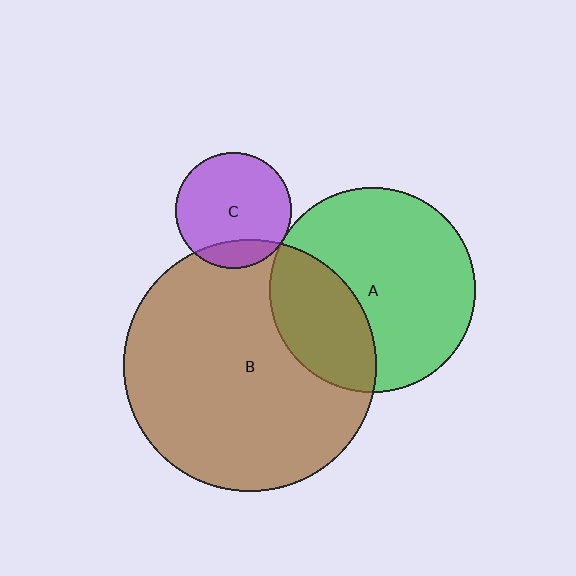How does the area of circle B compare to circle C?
Approximately 4.7 times.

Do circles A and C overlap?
Yes.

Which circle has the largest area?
Circle B (brown).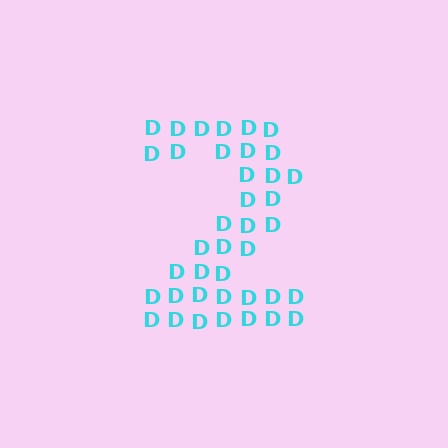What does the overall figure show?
The overall figure shows the digit 2.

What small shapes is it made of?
It is made of small letter D's.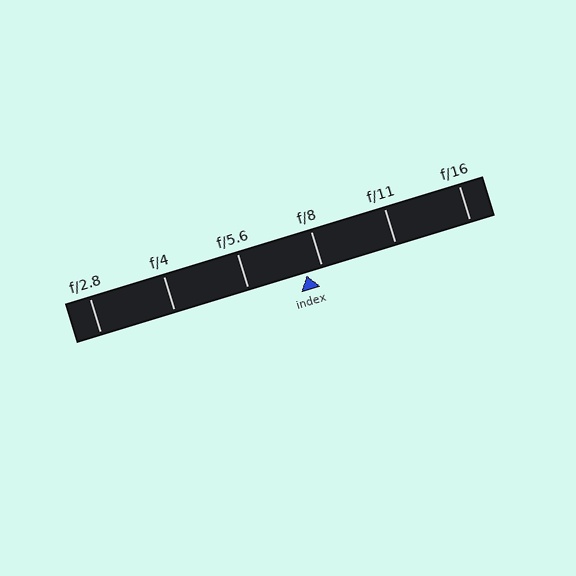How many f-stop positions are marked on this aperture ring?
There are 6 f-stop positions marked.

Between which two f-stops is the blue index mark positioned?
The index mark is between f/5.6 and f/8.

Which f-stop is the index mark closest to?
The index mark is closest to f/8.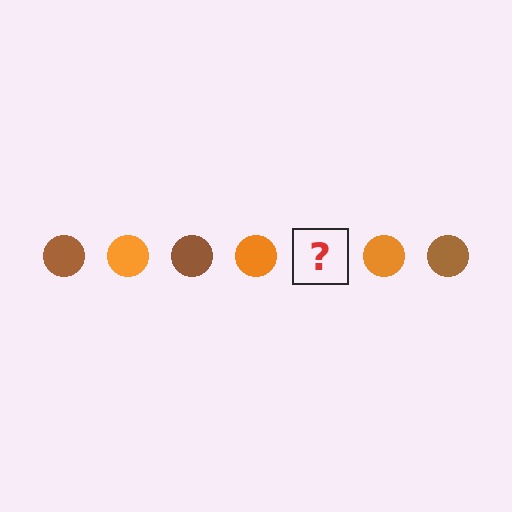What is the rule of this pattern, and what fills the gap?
The rule is that the pattern cycles through brown, orange circles. The gap should be filled with a brown circle.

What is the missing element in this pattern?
The missing element is a brown circle.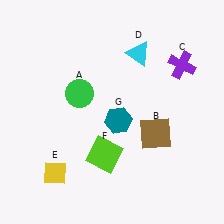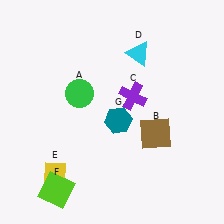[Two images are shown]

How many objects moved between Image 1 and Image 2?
2 objects moved between the two images.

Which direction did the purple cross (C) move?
The purple cross (C) moved left.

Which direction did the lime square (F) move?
The lime square (F) moved left.